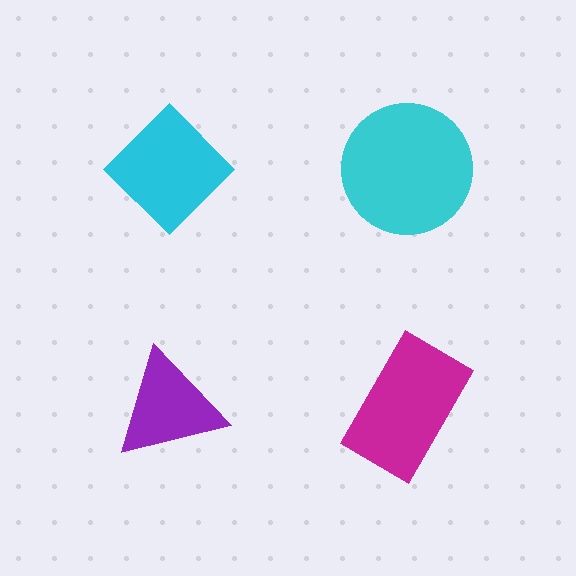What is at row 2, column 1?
A purple triangle.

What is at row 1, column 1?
A cyan diamond.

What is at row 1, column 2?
A cyan circle.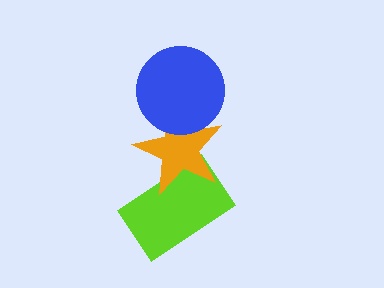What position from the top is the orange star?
The orange star is 2nd from the top.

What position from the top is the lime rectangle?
The lime rectangle is 3rd from the top.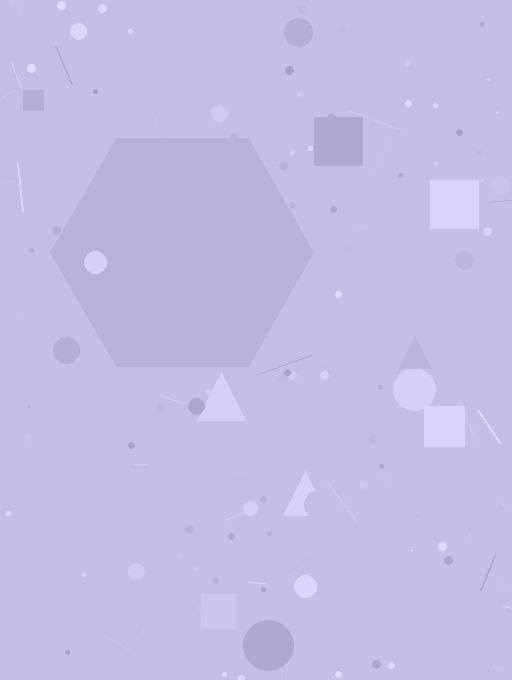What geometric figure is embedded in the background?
A hexagon is embedded in the background.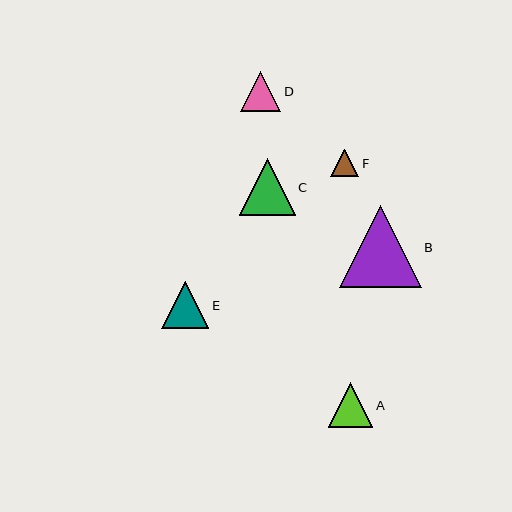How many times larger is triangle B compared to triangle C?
Triangle B is approximately 1.4 times the size of triangle C.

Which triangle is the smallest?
Triangle F is the smallest with a size of approximately 28 pixels.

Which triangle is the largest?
Triangle B is the largest with a size of approximately 81 pixels.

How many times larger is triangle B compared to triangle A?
Triangle B is approximately 1.8 times the size of triangle A.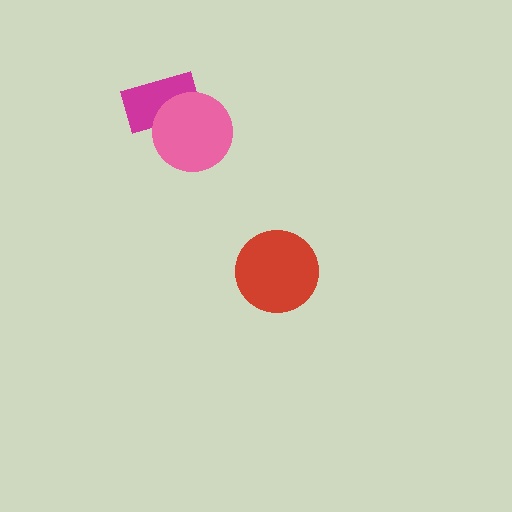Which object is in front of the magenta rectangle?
The pink circle is in front of the magenta rectangle.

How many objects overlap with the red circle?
0 objects overlap with the red circle.